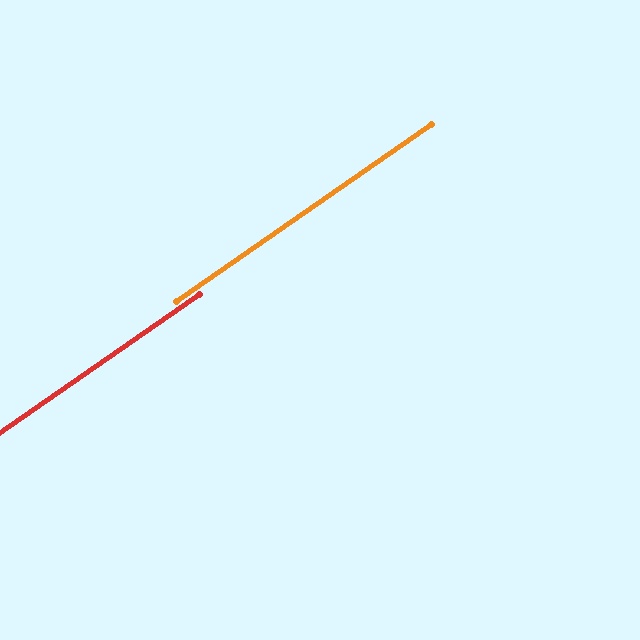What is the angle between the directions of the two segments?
Approximately 0 degrees.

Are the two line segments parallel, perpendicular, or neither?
Parallel — their directions differ by only 0.3°.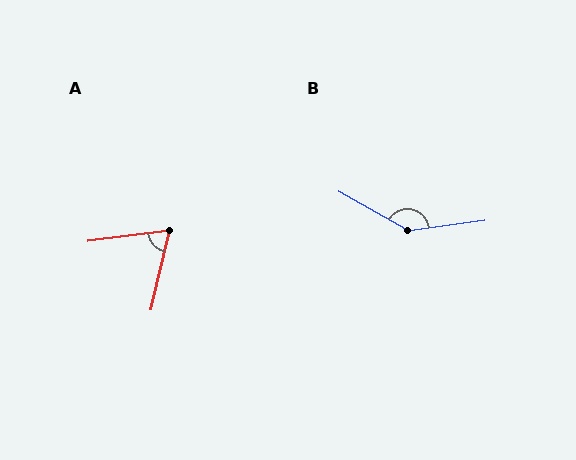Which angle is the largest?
B, at approximately 142 degrees.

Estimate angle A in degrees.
Approximately 69 degrees.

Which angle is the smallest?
A, at approximately 69 degrees.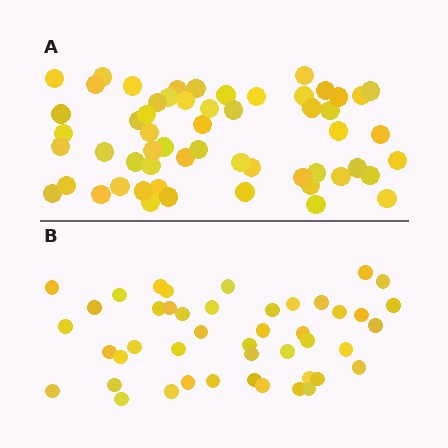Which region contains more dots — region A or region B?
Region A (the top region) has more dots.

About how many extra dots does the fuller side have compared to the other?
Region A has roughly 12 or so more dots than region B.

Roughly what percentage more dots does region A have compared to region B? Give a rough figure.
About 25% more.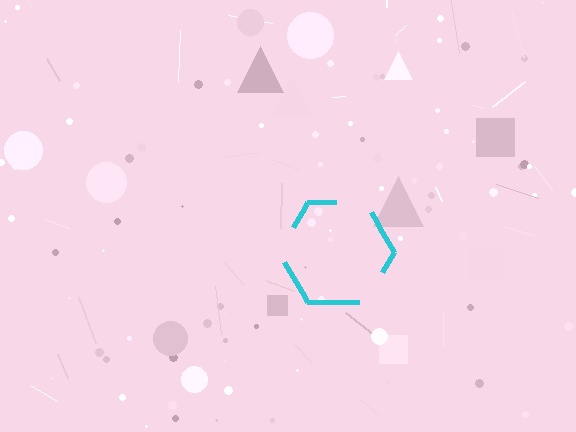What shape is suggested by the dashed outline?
The dashed outline suggests a hexagon.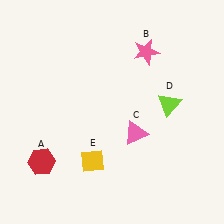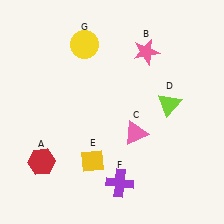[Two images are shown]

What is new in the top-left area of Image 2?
A yellow circle (G) was added in the top-left area of Image 2.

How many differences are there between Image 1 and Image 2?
There are 2 differences between the two images.